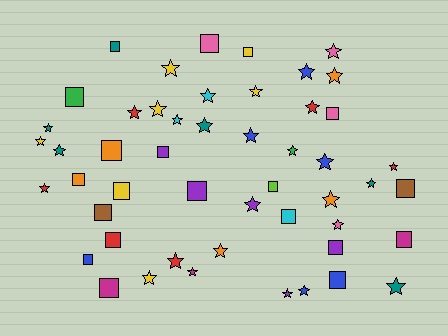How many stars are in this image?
There are 30 stars.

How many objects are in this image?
There are 50 objects.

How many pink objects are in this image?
There are 4 pink objects.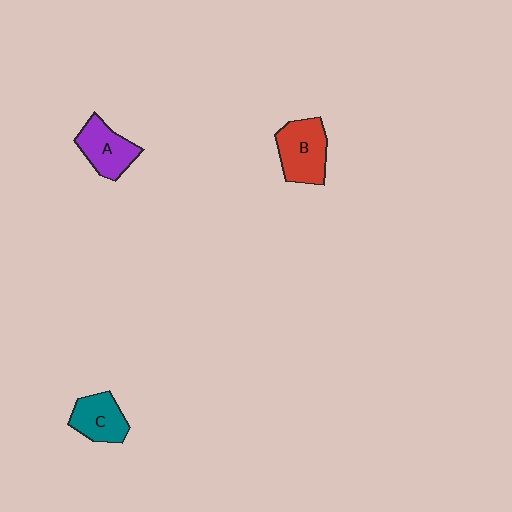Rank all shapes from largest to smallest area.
From largest to smallest: B (red), A (purple), C (teal).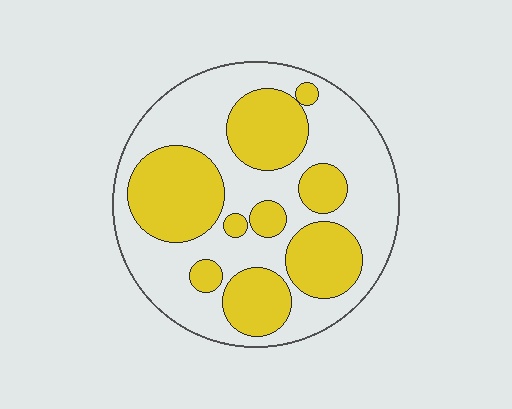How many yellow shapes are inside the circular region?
9.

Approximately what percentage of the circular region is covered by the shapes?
Approximately 40%.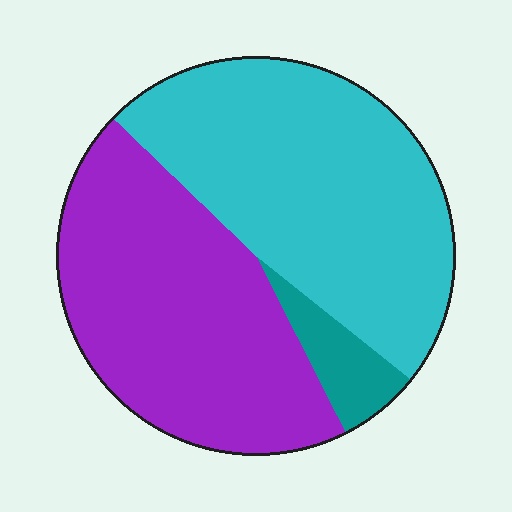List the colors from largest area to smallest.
From largest to smallest: cyan, purple, teal.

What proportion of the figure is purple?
Purple covers about 45% of the figure.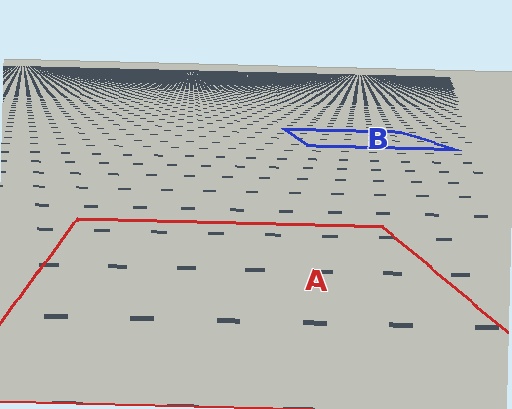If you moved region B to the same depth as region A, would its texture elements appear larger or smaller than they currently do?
They would appear larger. At a closer depth, the same texture elements are projected at a bigger on-screen size.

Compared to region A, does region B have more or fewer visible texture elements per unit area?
Region B has more texture elements per unit area — they are packed more densely because it is farther away.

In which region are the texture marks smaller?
The texture marks are smaller in region B, because it is farther away.